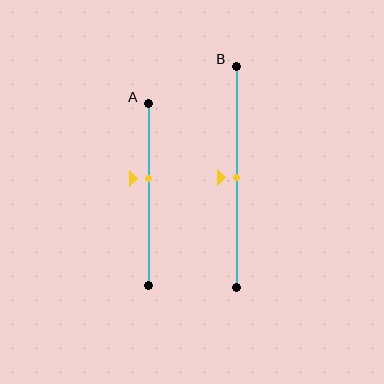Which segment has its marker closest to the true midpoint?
Segment B has its marker closest to the true midpoint.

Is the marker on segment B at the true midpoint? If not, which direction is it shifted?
Yes, the marker on segment B is at the true midpoint.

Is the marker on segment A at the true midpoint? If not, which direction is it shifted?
No, the marker on segment A is shifted upward by about 9% of the segment length.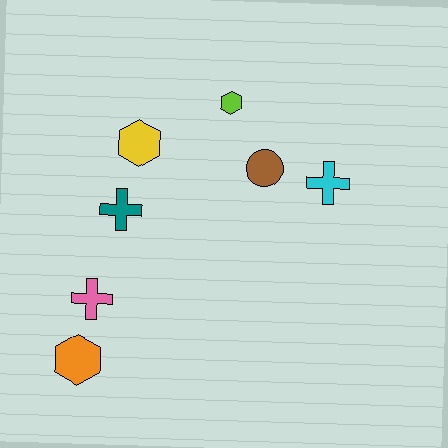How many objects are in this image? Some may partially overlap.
There are 7 objects.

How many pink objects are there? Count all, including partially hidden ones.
There is 1 pink object.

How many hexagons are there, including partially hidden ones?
There are 3 hexagons.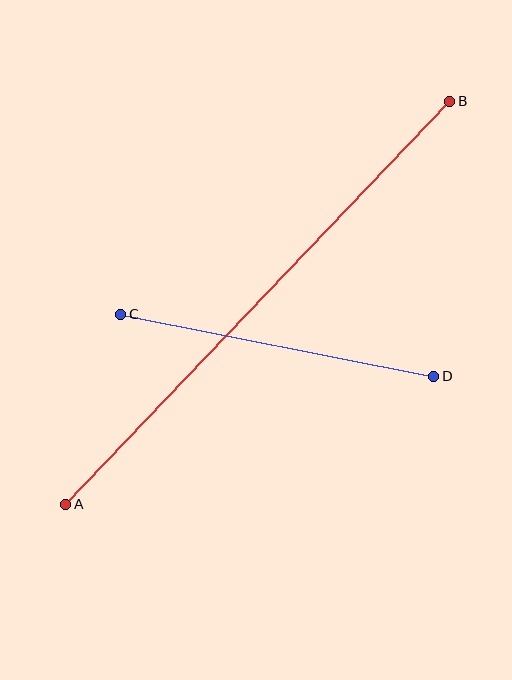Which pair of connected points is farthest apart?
Points A and B are farthest apart.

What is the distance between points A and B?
The distance is approximately 557 pixels.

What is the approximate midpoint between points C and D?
The midpoint is at approximately (277, 345) pixels.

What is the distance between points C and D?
The distance is approximately 319 pixels.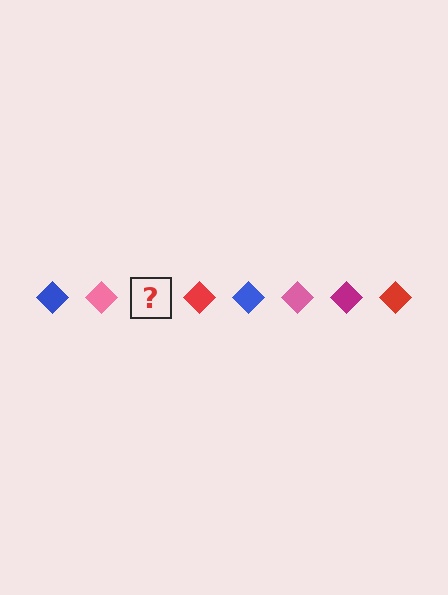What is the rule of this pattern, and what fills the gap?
The rule is that the pattern cycles through blue, pink, magenta, red diamonds. The gap should be filled with a magenta diamond.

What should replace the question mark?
The question mark should be replaced with a magenta diamond.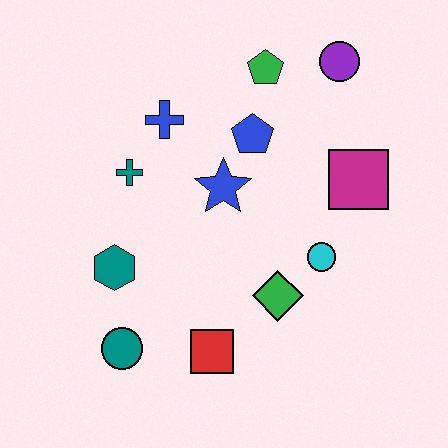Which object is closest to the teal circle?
The teal hexagon is closest to the teal circle.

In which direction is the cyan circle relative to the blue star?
The cyan circle is to the right of the blue star.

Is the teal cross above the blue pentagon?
No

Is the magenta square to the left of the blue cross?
No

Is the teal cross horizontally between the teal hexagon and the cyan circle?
Yes